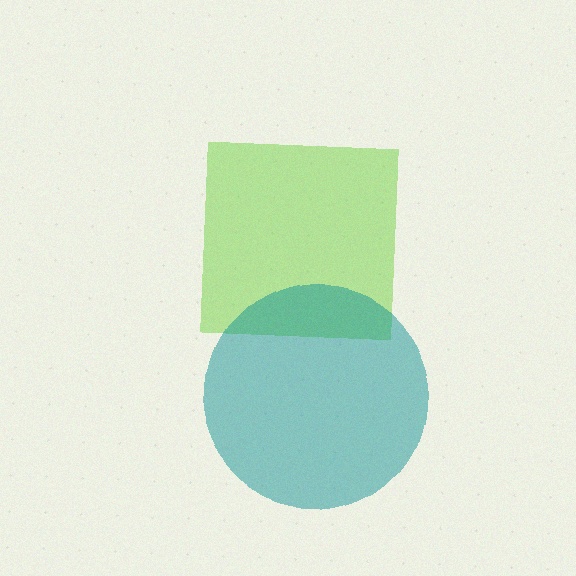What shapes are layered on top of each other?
The layered shapes are: a lime square, a teal circle.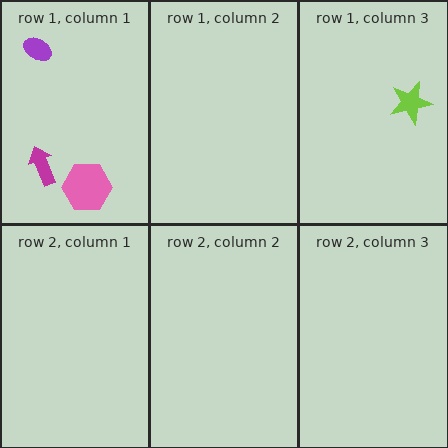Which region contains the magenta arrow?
The row 1, column 1 region.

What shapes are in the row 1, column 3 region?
The lime star.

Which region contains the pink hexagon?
The row 1, column 1 region.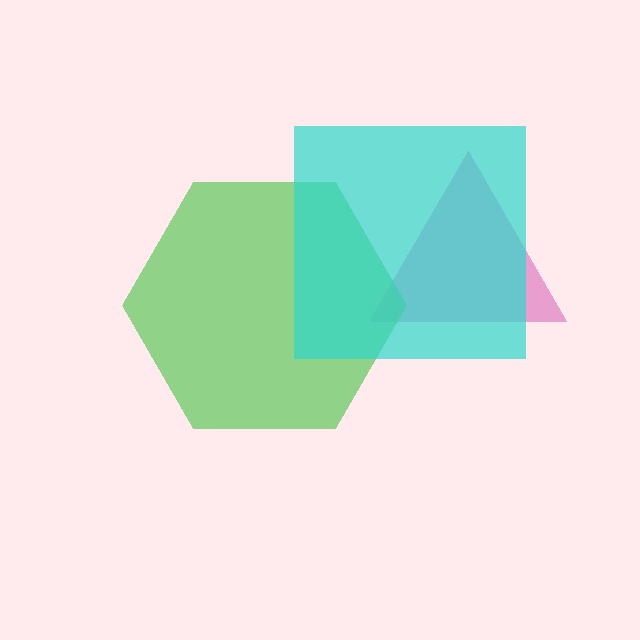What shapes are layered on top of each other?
The layered shapes are: a pink triangle, a green hexagon, a cyan square.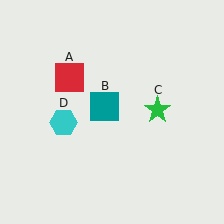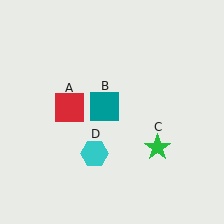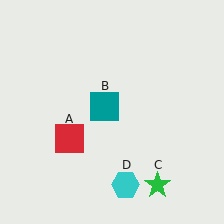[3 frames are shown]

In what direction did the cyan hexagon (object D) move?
The cyan hexagon (object D) moved down and to the right.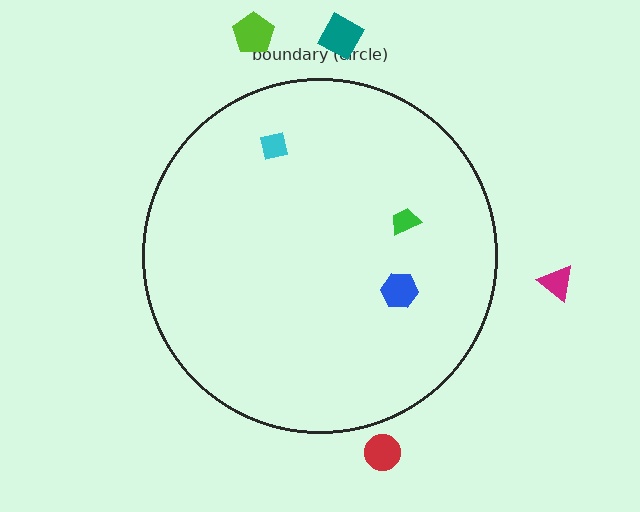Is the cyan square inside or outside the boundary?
Inside.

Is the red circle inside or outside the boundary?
Outside.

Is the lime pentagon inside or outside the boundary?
Outside.